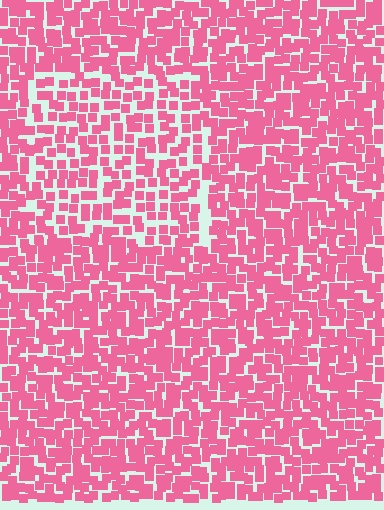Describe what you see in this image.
The image contains small pink elements arranged at two different densities. A rectangle-shaped region is visible where the elements are less densely packed than the surrounding area.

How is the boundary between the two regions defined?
The boundary is defined by a change in element density (approximately 1.5x ratio). All elements are the same color, size, and shape.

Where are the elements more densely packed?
The elements are more densely packed outside the rectangle boundary.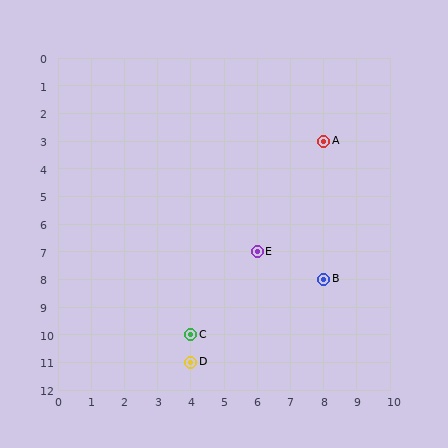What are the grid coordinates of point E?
Point E is at grid coordinates (6, 7).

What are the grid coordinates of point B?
Point B is at grid coordinates (8, 8).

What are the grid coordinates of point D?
Point D is at grid coordinates (4, 11).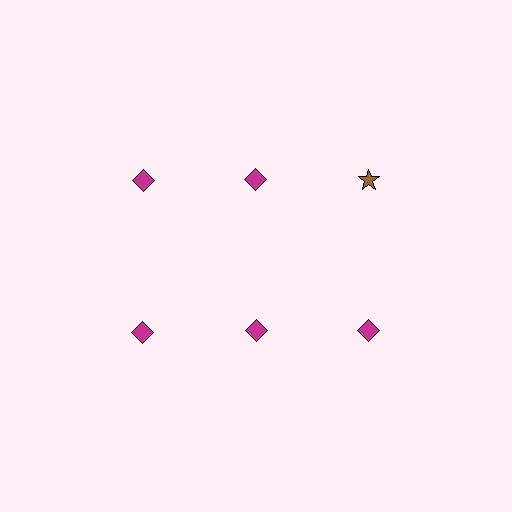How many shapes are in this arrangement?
There are 6 shapes arranged in a grid pattern.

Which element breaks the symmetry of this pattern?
The brown star in the top row, center column breaks the symmetry. All other shapes are magenta diamonds.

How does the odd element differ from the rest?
It differs in both color (brown instead of magenta) and shape (star instead of diamond).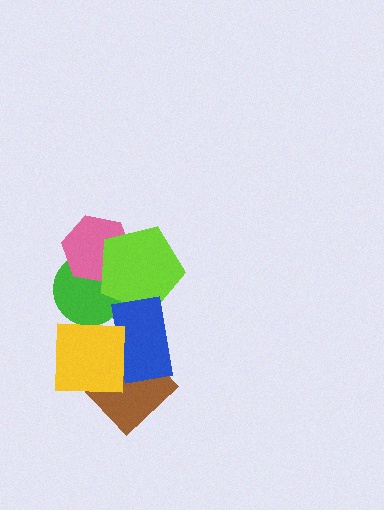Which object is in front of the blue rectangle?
The yellow square is in front of the blue rectangle.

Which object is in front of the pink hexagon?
The lime pentagon is in front of the pink hexagon.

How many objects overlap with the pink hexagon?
2 objects overlap with the pink hexagon.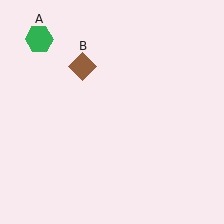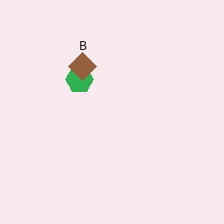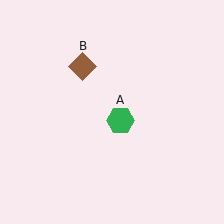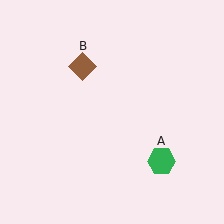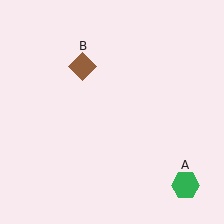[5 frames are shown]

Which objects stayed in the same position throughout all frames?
Brown diamond (object B) remained stationary.